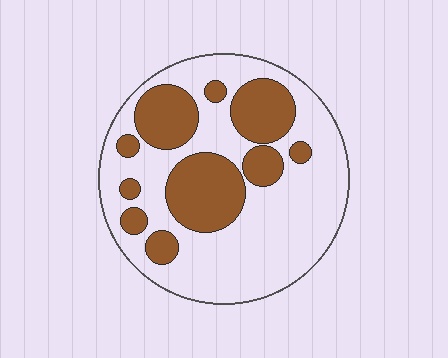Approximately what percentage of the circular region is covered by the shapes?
Approximately 35%.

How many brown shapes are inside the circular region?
10.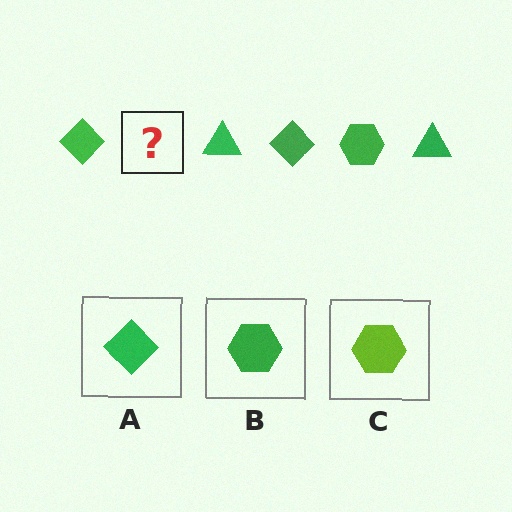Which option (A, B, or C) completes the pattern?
B.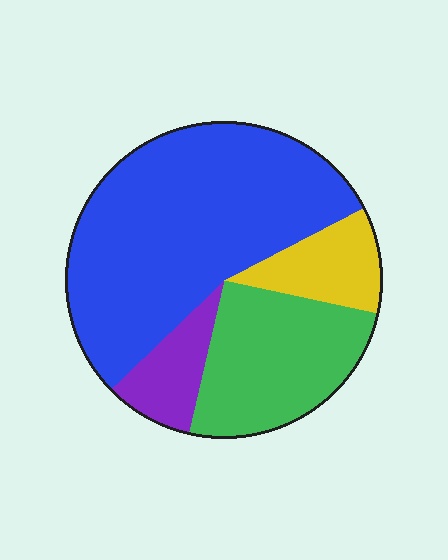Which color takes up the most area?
Blue, at roughly 55%.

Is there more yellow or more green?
Green.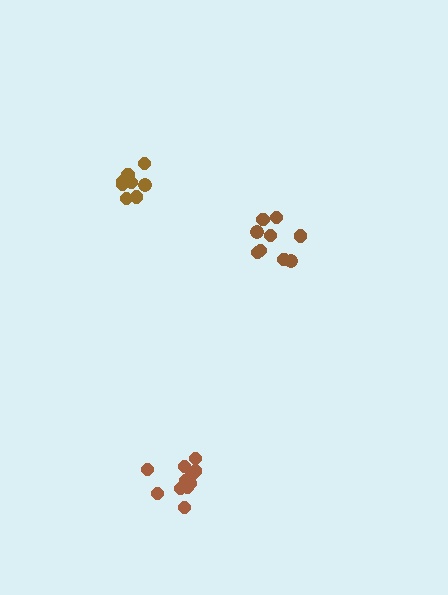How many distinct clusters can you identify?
There are 3 distinct clusters.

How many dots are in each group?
Group 1: 9 dots, Group 2: 9 dots, Group 3: 11 dots (29 total).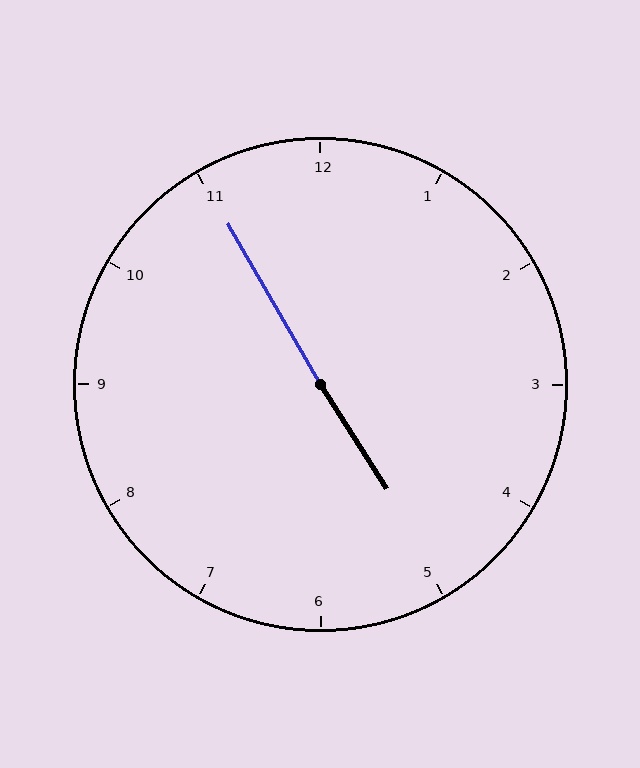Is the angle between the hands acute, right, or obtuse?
It is obtuse.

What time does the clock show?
4:55.